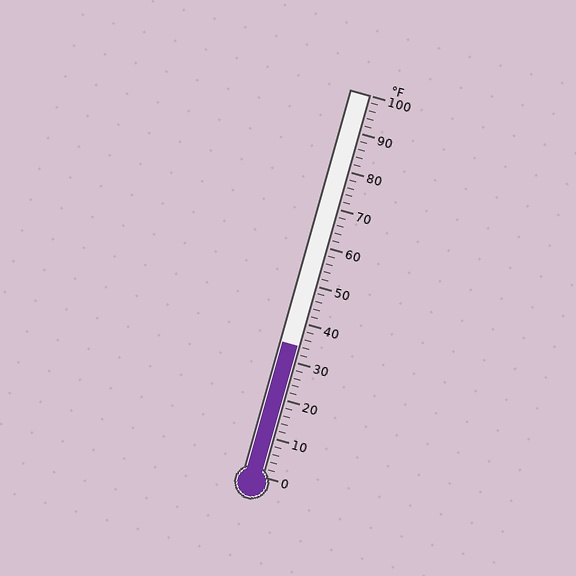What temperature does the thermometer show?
The thermometer shows approximately 34°F.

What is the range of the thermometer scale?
The thermometer scale ranges from 0°F to 100°F.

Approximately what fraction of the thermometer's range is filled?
The thermometer is filled to approximately 35% of its range.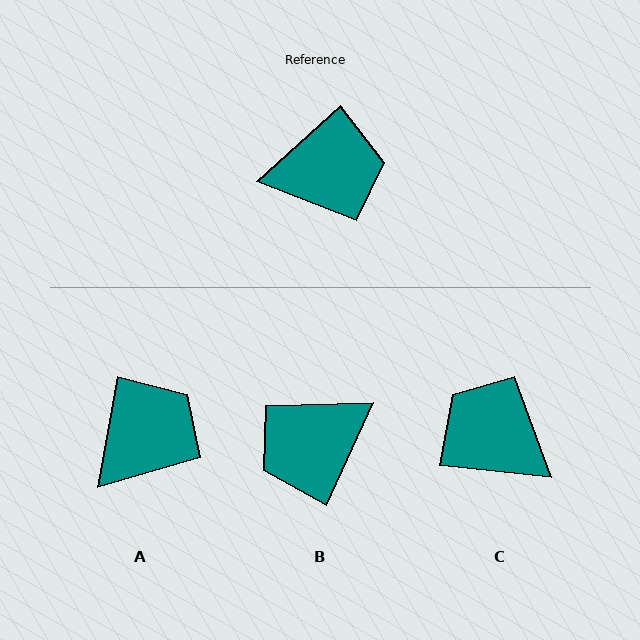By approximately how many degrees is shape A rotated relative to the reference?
Approximately 38 degrees counter-clockwise.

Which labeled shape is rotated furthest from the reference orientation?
B, about 157 degrees away.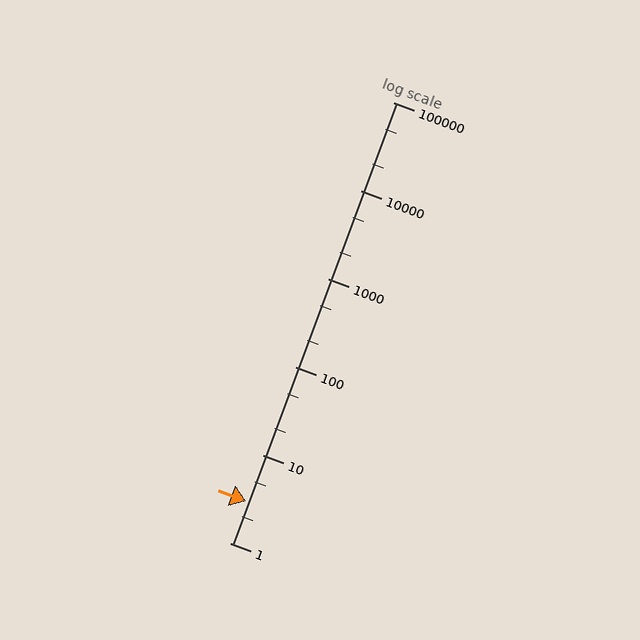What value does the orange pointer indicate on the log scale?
The pointer indicates approximately 3.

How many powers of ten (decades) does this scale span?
The scale spans 5 decades, from 1 to 100000.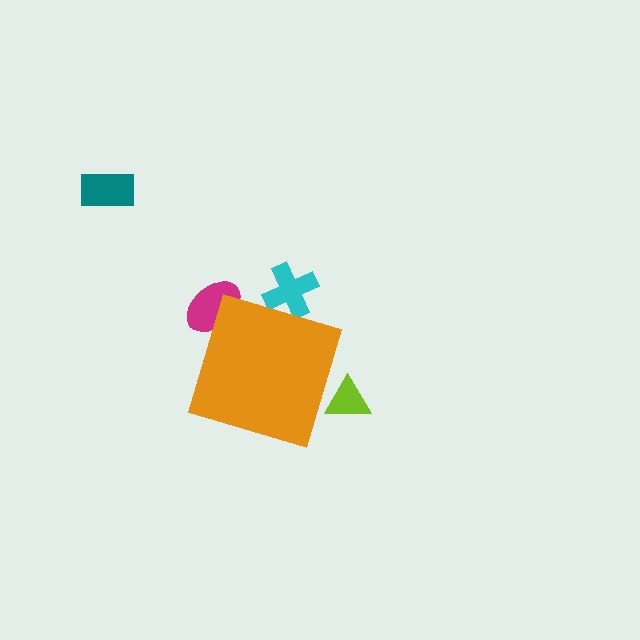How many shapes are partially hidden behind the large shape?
3 shapes are partially hidden.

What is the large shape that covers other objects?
An orange diamond.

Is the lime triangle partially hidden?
Yes, the lime triangle is partially hidden behind the orange diamond.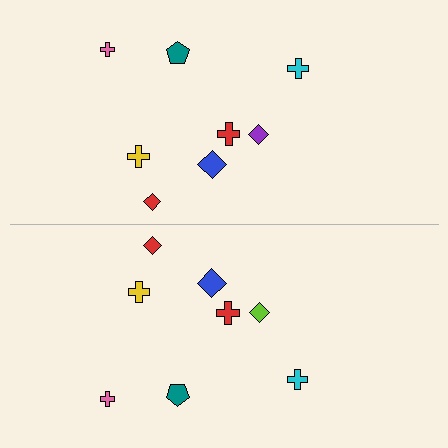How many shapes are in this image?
There are 16 shapes in this image.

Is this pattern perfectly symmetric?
No, the pattern is not perfectly symmetric. The lime diamond on the bottom side breaks the symmetry — its mirror counterpart is purple.